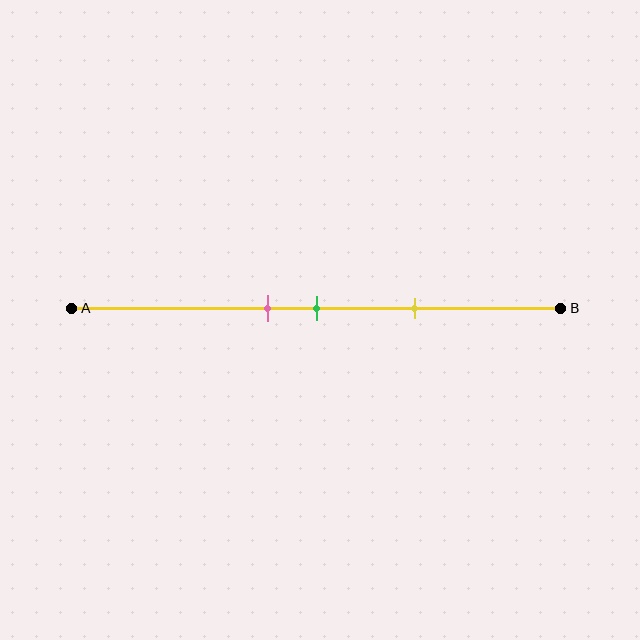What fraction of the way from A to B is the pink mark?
The pink mark is approximately 40% (0.4) of the way from A to B.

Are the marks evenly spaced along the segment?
Yes, the marks are approximately evenly spaced.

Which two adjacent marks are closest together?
The pink and green marks are the closest adjacent pair.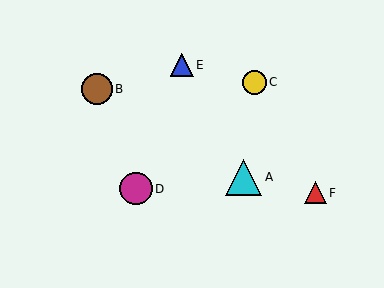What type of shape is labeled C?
Shape C is a yellow circle.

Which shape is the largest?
The cyan triangle (labeled A) is the largest.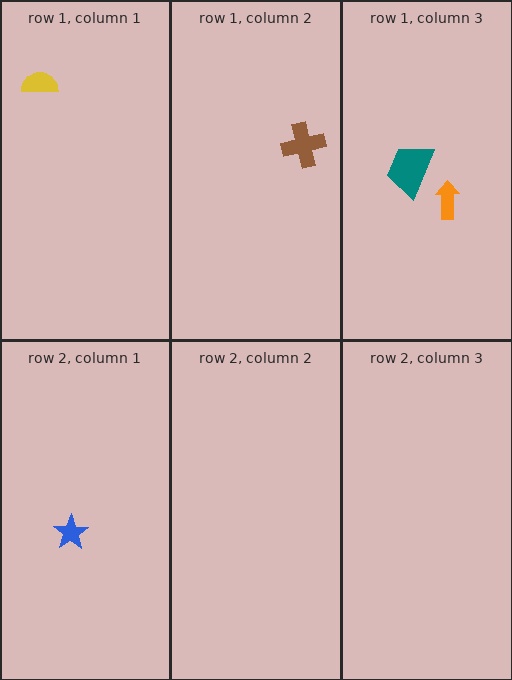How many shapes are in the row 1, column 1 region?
1.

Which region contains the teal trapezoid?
The row 1, column 3 region.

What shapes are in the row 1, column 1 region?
The yellow semicircle.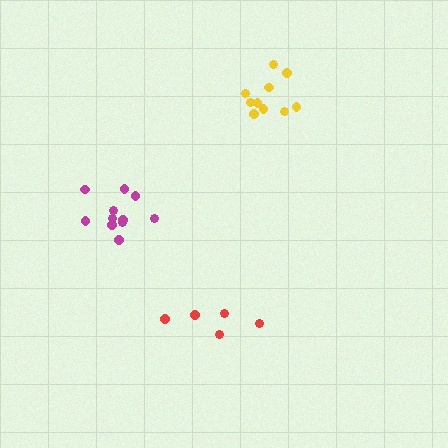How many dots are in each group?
Group 1: 5 dots, Group 2: 10 dots, Group 3: 11 dots (26 total).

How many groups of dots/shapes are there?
There are 3 groups.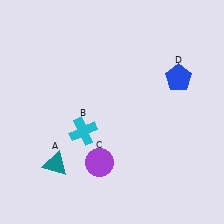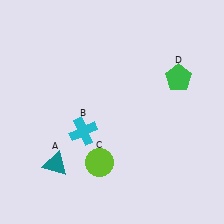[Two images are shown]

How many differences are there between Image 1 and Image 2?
There are 2 differences between the two images.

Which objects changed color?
C changed from purple to lime. D changed from blue to green.